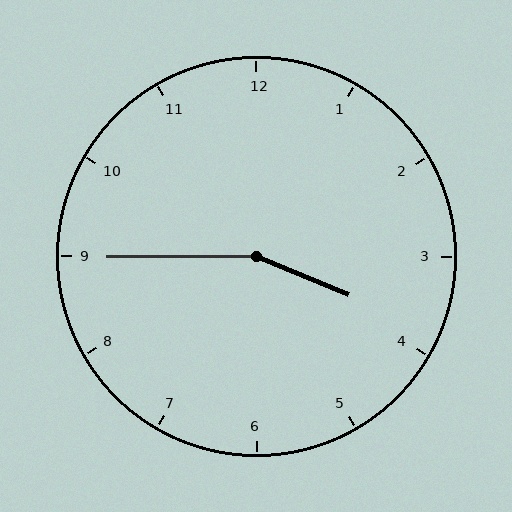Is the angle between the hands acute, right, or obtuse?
It is obtuse.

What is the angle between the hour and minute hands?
Approximately 158 degrees.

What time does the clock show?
3:45.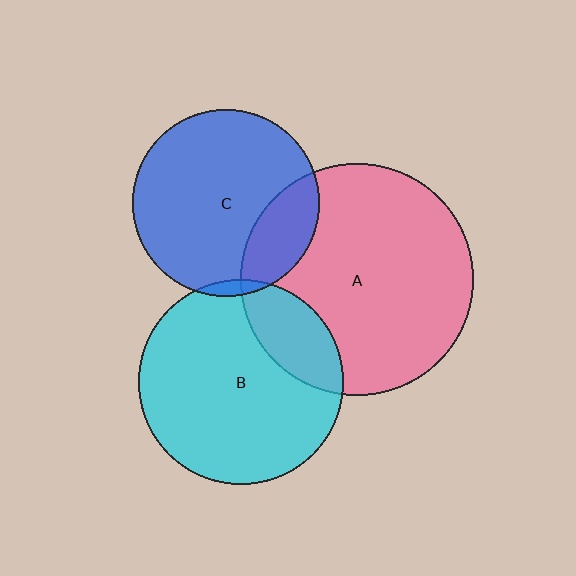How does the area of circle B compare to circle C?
Approximately 1.2 times.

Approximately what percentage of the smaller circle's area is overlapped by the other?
Approximately 20%.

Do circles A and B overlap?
Yes.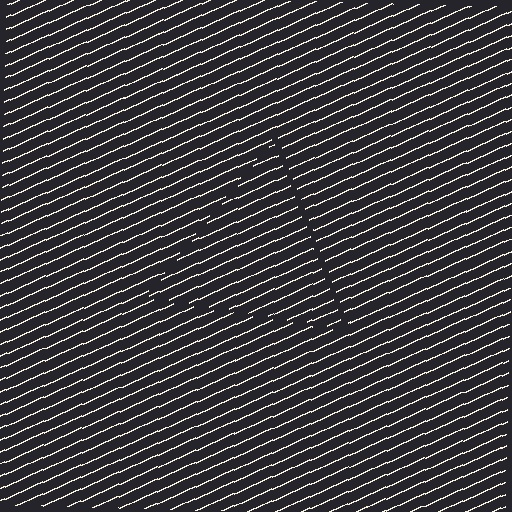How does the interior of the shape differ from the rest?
The interior of the shape contains the same grating, shifted by half a period — the contour is defined by the phase discontinuity where line-ends from the inner and outer gratings abut.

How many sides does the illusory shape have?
3 sides — the line-ends trace a triangle.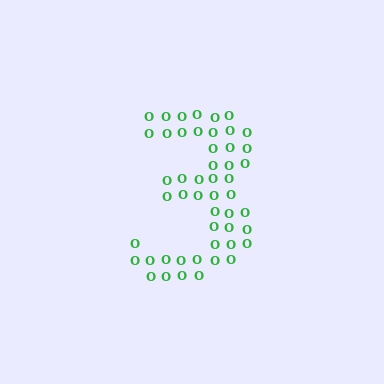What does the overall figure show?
The overall figure shows the digit 3.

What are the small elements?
The small elements are letter O's.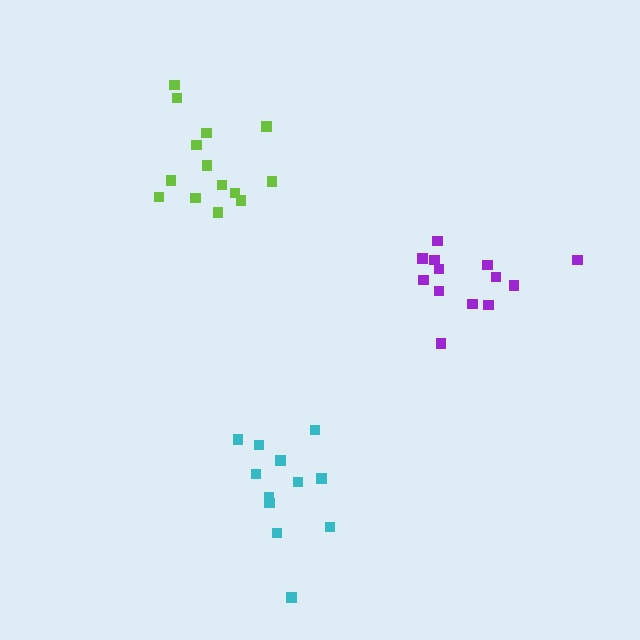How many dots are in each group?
Group 1: 14 dots, Group 2: 12 dots, Group 3: 14 dots (40 total).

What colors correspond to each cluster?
The clusters are colored: lime, cyan, purple.